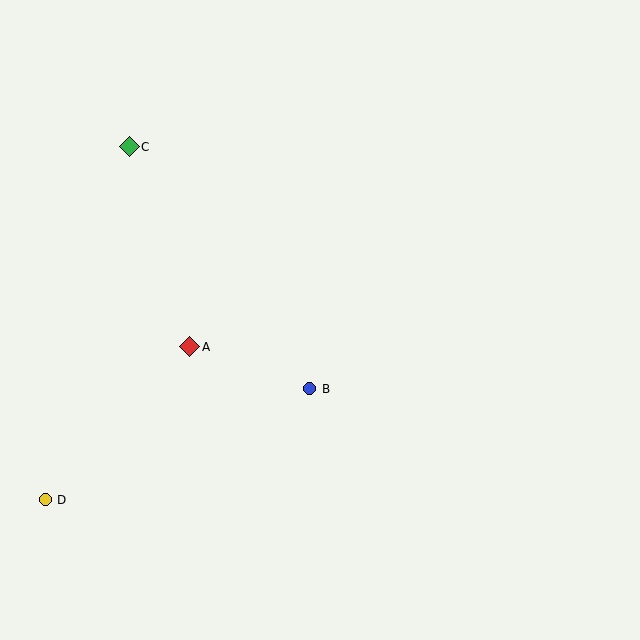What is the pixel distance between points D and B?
The distance between D and B is 287 pixels.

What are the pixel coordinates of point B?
Point B is at (310, 389).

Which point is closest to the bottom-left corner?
Point D is closest to the bottom-left corner.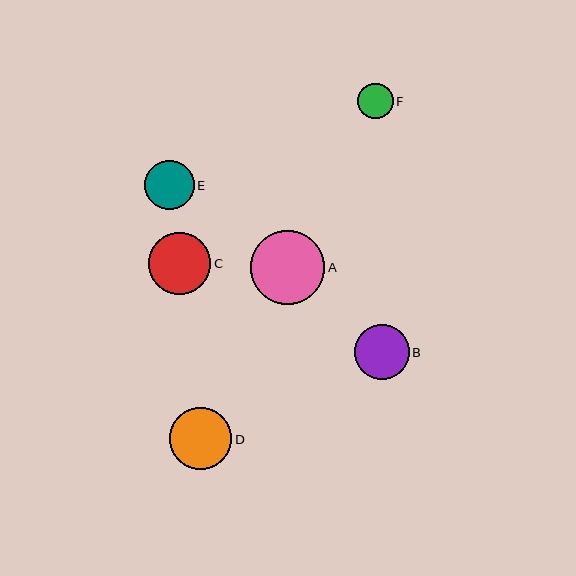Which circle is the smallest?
Circle F is the smallest with a size of approximately 35 pixels.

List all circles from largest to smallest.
From largest to smallest: A, C, D, B, E, F.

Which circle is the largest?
Circle A is the largest with a size of approximately 74 pixels.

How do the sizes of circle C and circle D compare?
Circle C and circle D are approximately the same size.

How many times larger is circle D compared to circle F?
Circle D is approximately 1.8 times the size of circle F.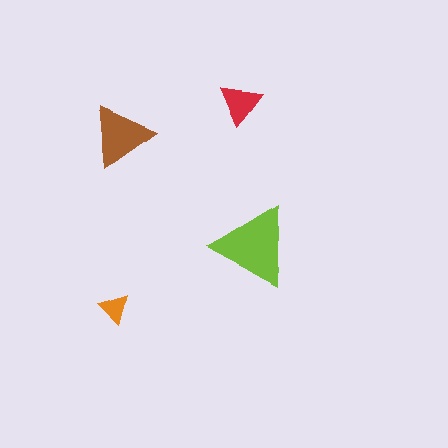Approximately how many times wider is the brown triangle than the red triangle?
About 1.5 times wider.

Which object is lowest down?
The orange triangle is bottommost.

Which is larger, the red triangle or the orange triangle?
The red one.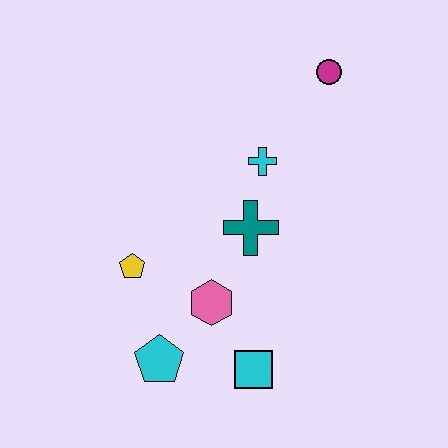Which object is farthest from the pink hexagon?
The magenta circle is farthest from the pink hexagon.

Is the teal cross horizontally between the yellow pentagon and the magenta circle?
Yes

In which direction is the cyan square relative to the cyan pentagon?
The cyan square is to the right of the cyan pentagon.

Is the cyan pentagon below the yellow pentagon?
Yes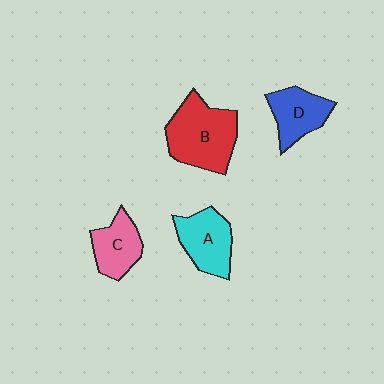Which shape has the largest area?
Shape B (red).